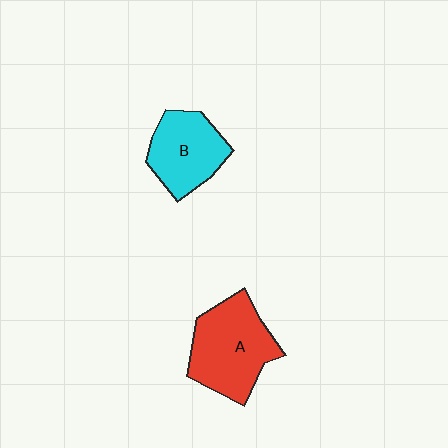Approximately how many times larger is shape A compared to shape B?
Approximately 1.3 times.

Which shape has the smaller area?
Shape B (cyan).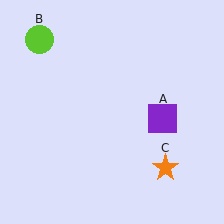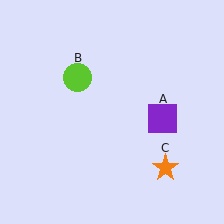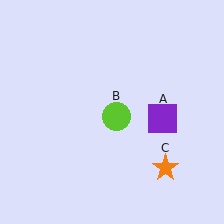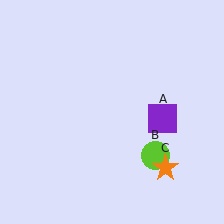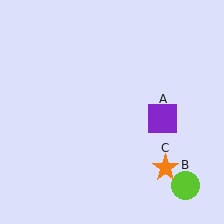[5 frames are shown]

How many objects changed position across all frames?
1 object changed position: lime circle (object B).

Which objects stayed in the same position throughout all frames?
Purple square (object A) and orange star (object C) remained stationary.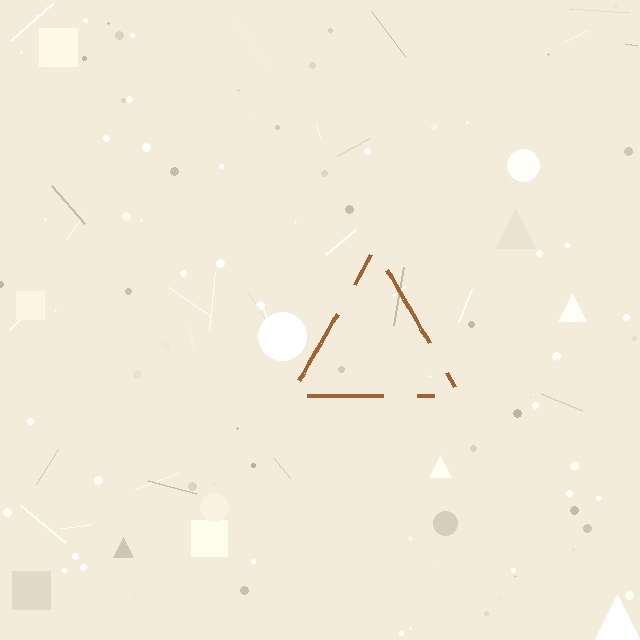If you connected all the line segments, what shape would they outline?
They would outline a triangle.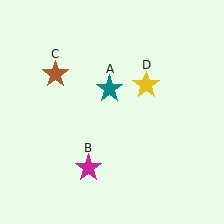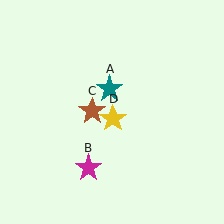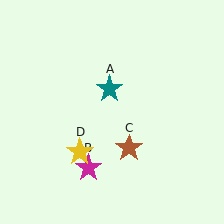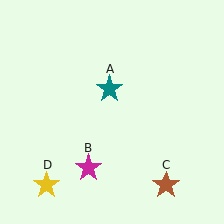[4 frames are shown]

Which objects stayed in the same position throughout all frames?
Teal star (object A) and magenta star (object B) remained stationary.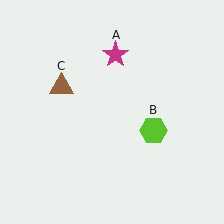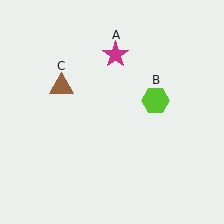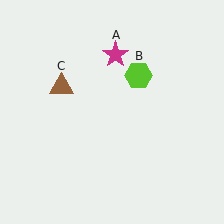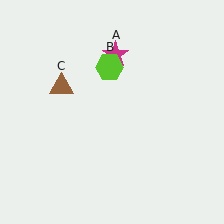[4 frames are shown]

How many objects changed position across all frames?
1 object changed position: lime hexagon (object B).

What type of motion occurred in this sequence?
The lime hexagon (object B) rotated counterclockwise around the center of the scene.